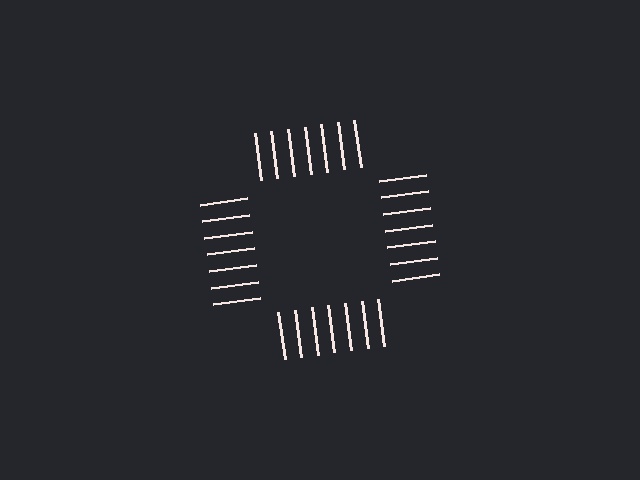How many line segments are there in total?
28 — 7 along each of the 4 edges.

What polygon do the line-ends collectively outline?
An illusory square — the line segments terminate on its edges but no continuous stroke is drawn.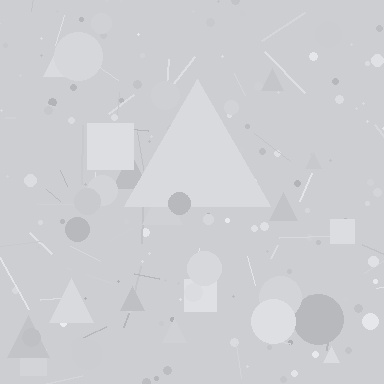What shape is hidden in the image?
A triangle is hidden in the image.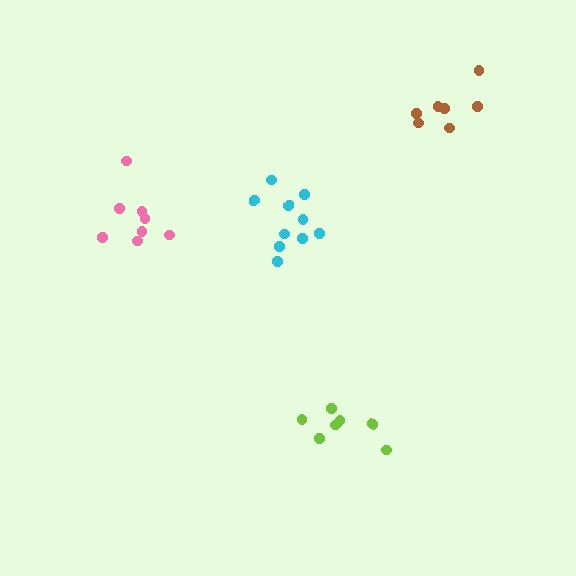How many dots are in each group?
Group 1: 7 dots, Group 2: 10 dots, Group 3: 7 dots, Group 4: 8 dots (32 total).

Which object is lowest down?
The lime cluster is bottommost.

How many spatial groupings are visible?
There are 4 spatial groupings.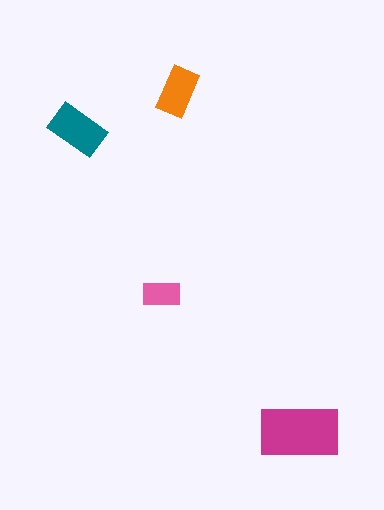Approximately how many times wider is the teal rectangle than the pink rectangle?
About 1.5 times wider.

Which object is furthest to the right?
The magenta rectangle is rightmost.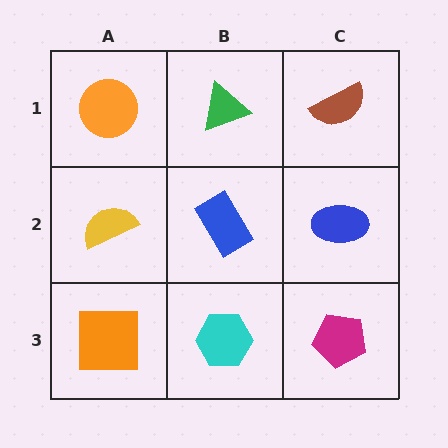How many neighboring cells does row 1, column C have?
2.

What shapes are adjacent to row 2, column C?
A brown semicircle (row 1, column C), a magenta pentagon (row 3, column C), a blue rectangle (row 2, column B).